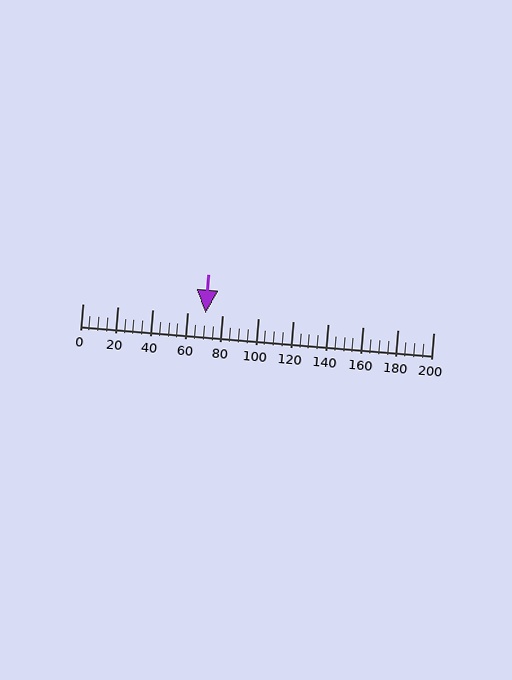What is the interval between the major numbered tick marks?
The major tick marks are spaced 20 units apart.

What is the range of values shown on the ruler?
The ruler shows values from 0 to 200.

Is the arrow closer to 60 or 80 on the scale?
The arrow is closer to 80.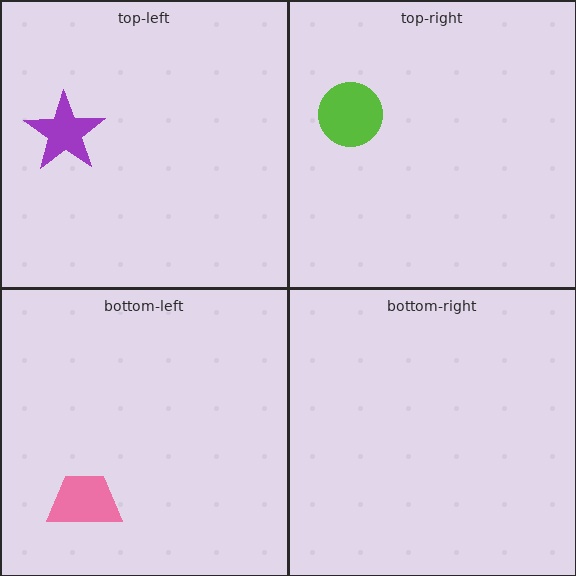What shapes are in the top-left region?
The purple star.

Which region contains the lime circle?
The top-right region.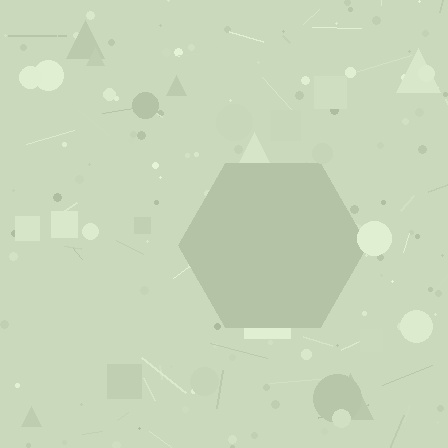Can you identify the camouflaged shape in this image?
The camouflaged shape is a hexagon.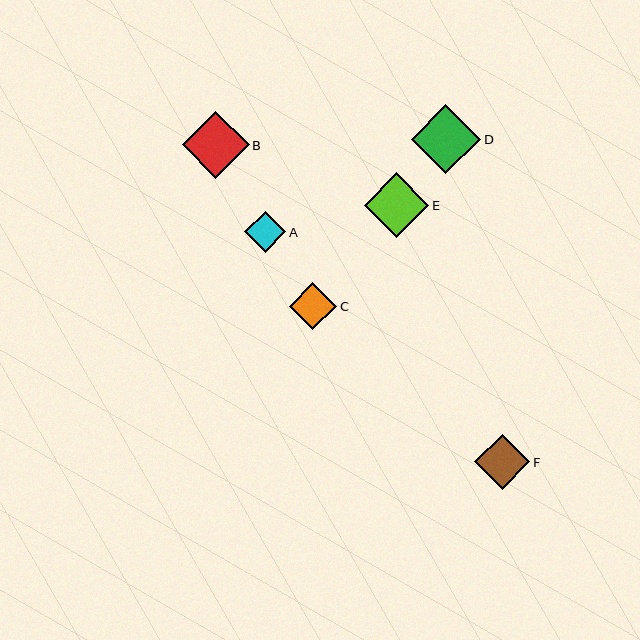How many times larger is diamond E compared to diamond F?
Diamond E is approximately 1.2 times the size of diamond F.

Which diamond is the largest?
Diamond D is the largest with a size of approximately 69 pixels.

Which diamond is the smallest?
Diamond A is the smallest with a size of approximately 41 pixels.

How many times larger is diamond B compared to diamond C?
Diamond B is approximately 1.4 times the size of diamond C.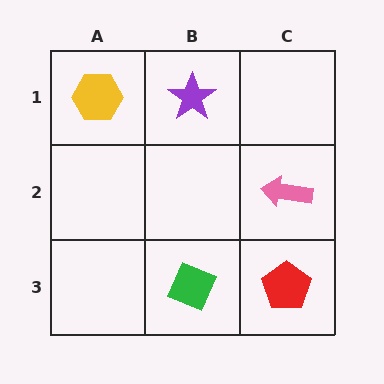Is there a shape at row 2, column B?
No, that cell is empty.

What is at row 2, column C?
A pink arrow.